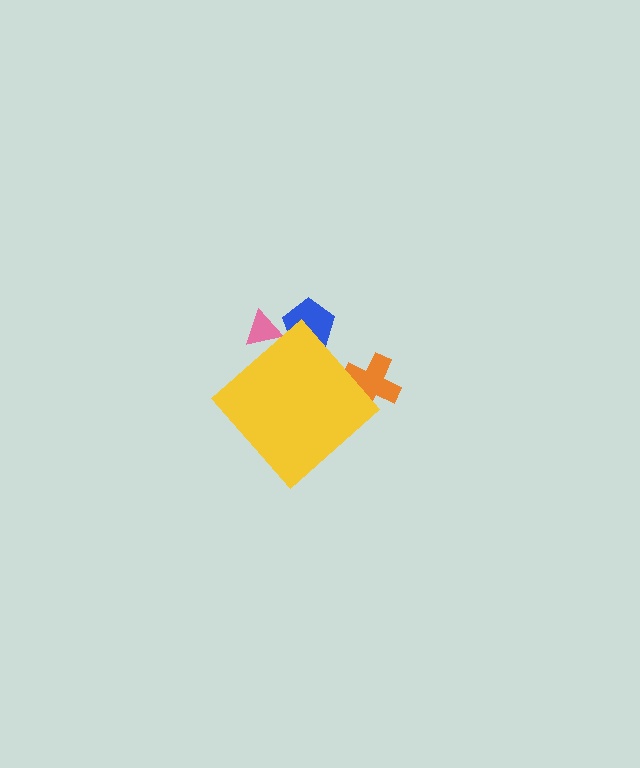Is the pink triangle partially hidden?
Yes, the pink triangle is partially hidden behind the yellow diamond.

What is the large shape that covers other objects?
A yellow diamond.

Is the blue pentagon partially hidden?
Yes, the blue pentagon is partially hidden behind the yellow diamond.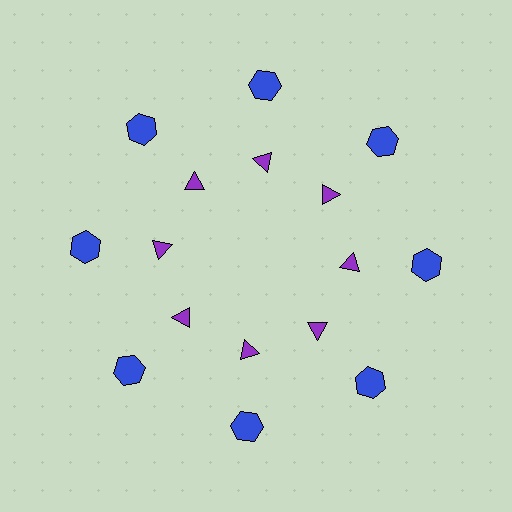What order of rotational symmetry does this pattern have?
This pattern has 8-fold rotational symmetry.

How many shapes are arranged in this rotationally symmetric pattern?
There are 16 shapes, arranged in 8 groups of 2.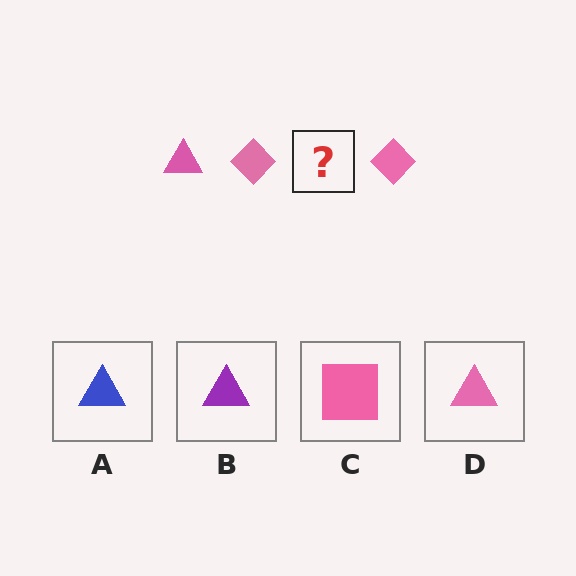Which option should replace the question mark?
Option D.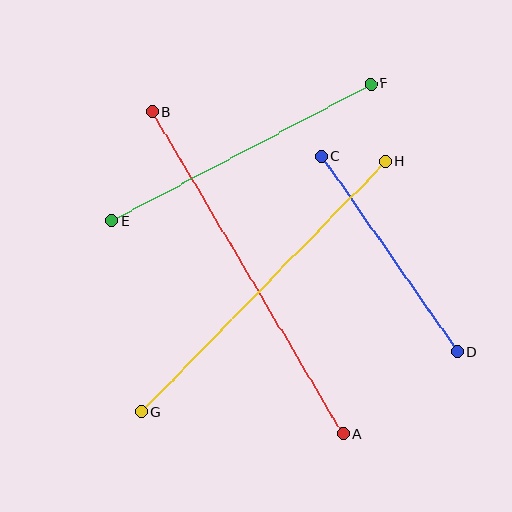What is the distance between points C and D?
The distance is approximately 238 pixels.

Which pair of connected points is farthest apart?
Points A and B are farthest apart.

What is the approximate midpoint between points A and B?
The midpoint is at approximately (248, 273) pixels.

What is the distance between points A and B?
The distance is approximately 375 pixels.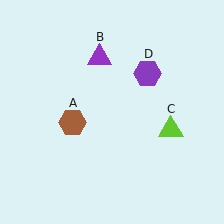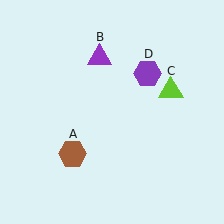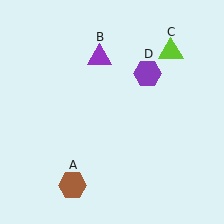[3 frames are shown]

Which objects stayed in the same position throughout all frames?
Purple triangle (object B) and purple hexagon (object D) remained stationary.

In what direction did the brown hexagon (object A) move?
The brown hexagon (object A) moved down.